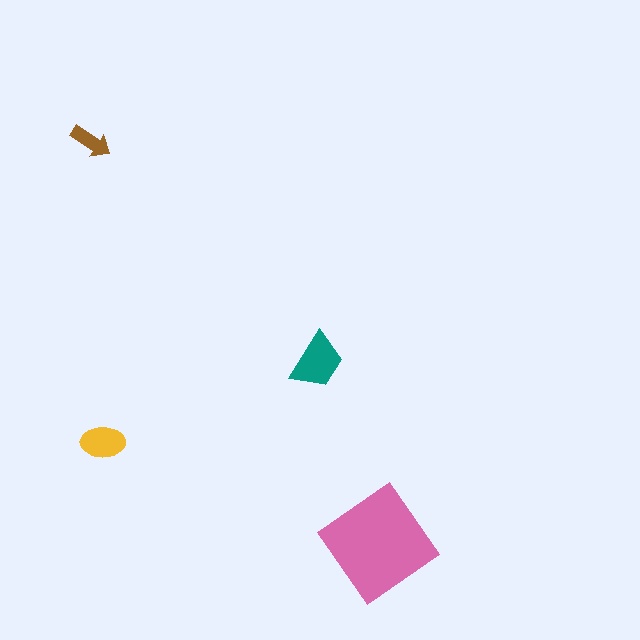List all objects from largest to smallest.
The pink diamond, the teal trapezoid, the yellow ellipse, the brown arrow.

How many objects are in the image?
There are 4 objects in the image.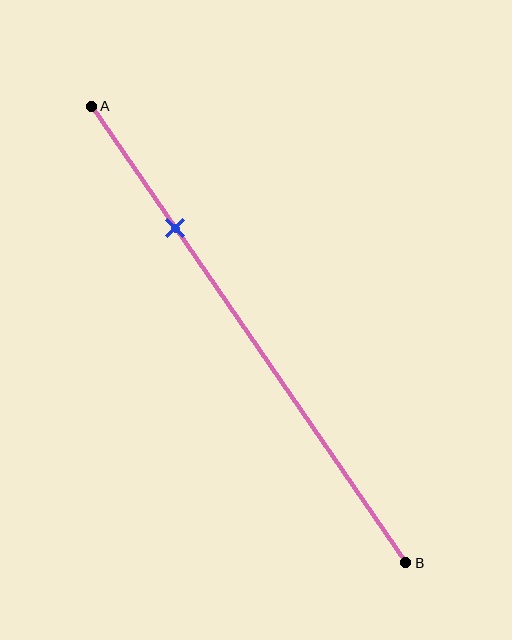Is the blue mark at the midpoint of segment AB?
No, the mark is at about 25% from A, not at the 50% midpoint.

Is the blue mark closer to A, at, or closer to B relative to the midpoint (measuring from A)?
The blue mark is closer to point A than the midpoint of segment AB.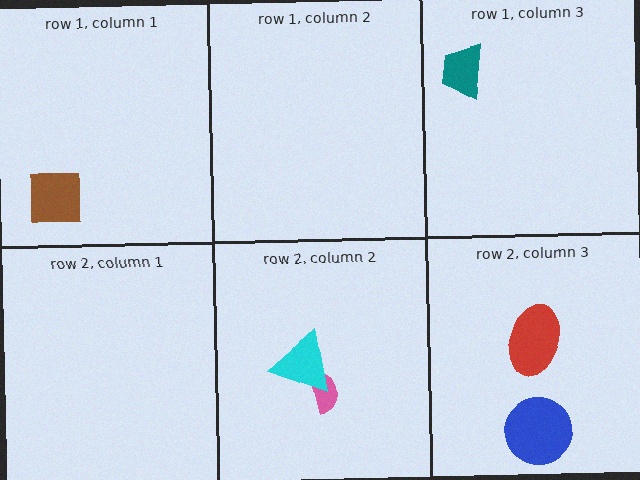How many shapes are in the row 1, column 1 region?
1.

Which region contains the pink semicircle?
The row 2, column 2 region.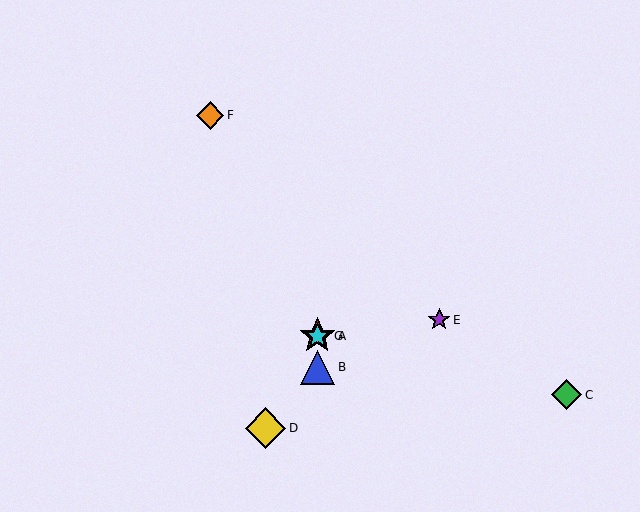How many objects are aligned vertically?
3 objects (A, B, G) are aligned vertically.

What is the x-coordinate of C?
Object C is at x≈567.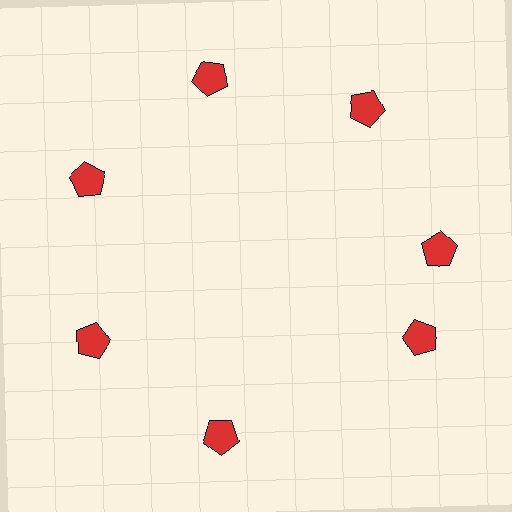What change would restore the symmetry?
The symmetry would be restored by rotating it back into even spacing with its neighbors so that all 7 pentagons sit at equal angles and equal distance from the center.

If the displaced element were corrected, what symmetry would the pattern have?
It would have 7-fold rotational symmetry — the pattern would map onto itself every 51 degrees.